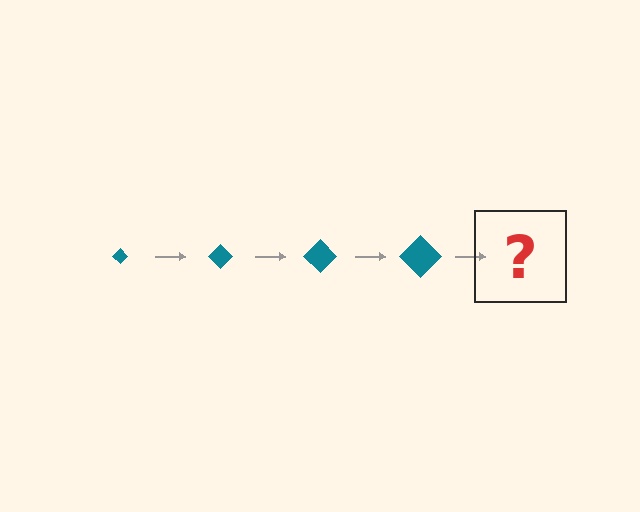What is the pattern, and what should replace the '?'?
The pattern is that the diamond gets progressively larger each step. The '?' should be a teal diamond, larger than the previous one.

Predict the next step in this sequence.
The next step is a teal diamond, larger than the previous one.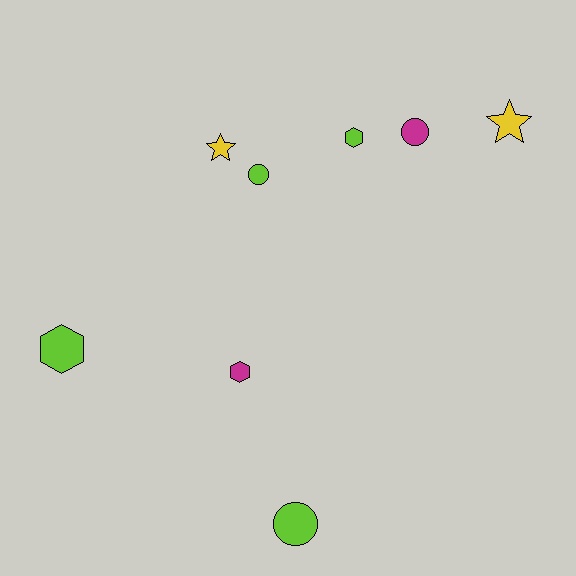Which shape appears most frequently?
Circle, with 3 objects.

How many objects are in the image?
There are 8 objects.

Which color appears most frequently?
Lime, with 4 objects.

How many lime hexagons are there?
There are 2 lime hexagons.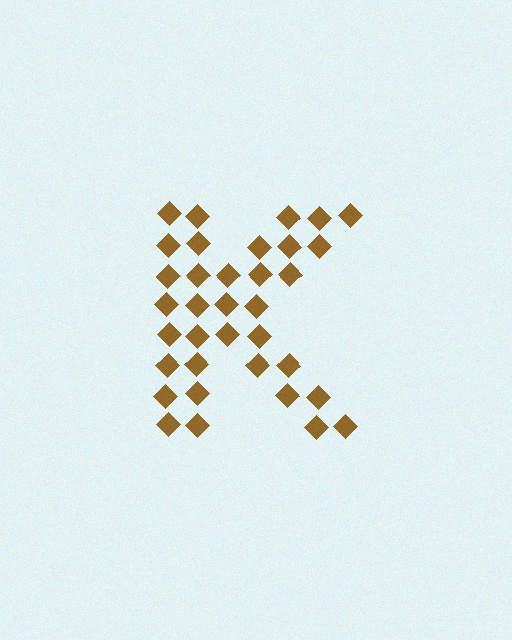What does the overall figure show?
The overall figure shows the letter K.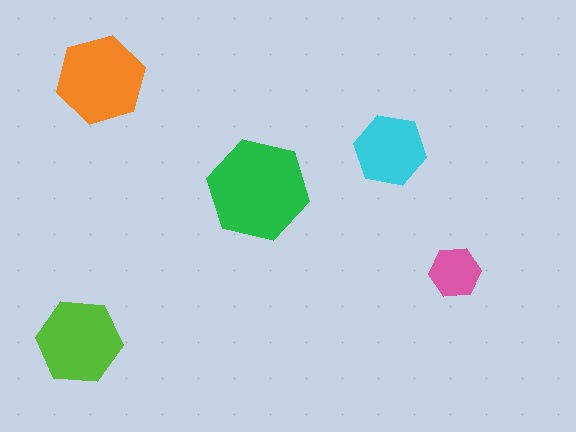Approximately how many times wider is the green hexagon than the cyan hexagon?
About 1.5 times wider.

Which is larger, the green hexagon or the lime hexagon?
The green one.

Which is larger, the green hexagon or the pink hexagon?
The green one.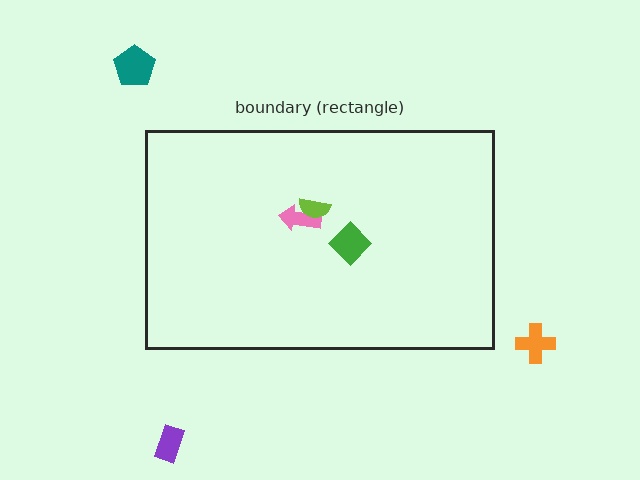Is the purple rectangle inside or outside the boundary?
Outside.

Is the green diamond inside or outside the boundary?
Inside.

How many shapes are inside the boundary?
3 inside, 3 outside.